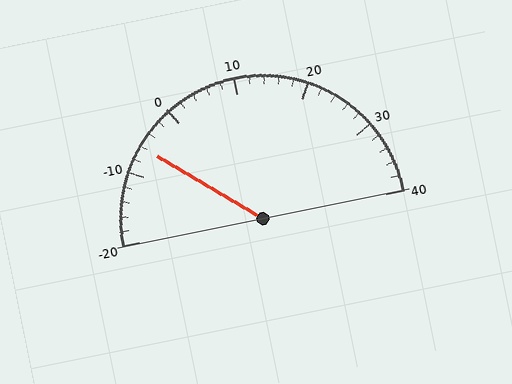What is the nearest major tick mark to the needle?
The nearest major tick mark is -10.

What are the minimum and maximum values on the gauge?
The gauge ranges from -20 to 40.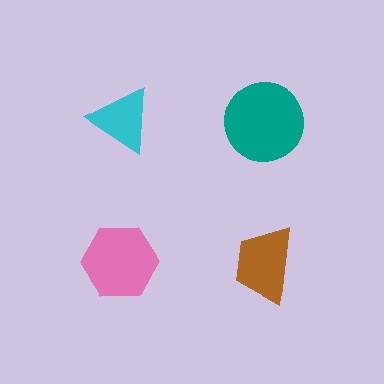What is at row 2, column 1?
A pink hexagon.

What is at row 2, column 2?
A brown trapezoid.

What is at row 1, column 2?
A teal circle.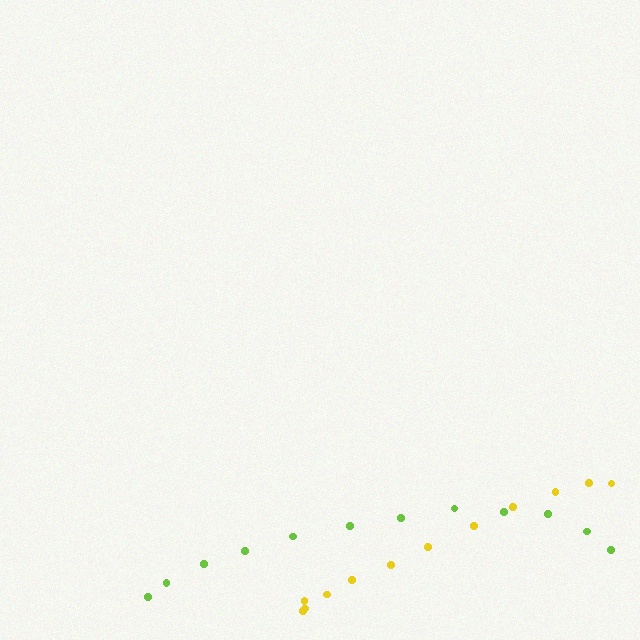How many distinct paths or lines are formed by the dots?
There are 2 distinct paths.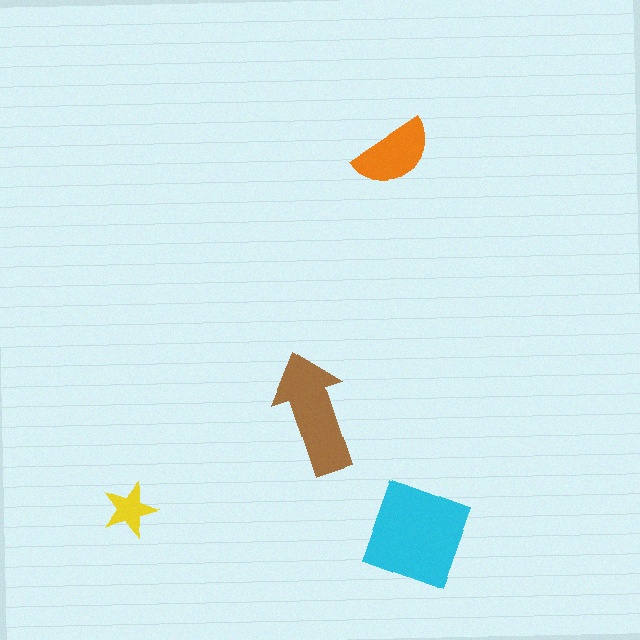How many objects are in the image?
There are 4 objects in the image.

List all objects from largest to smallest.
The cyan square, the brown arrow, the orange semicircle, the yellow star.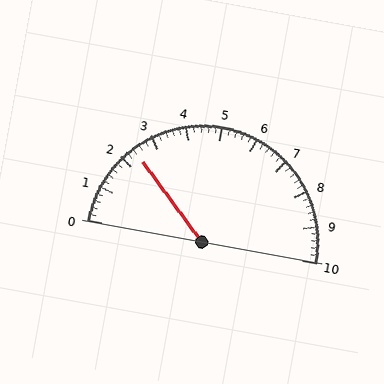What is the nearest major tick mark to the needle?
The nearest major tick mark is 2.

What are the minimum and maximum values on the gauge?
The gauge ranges from 0 to 10.